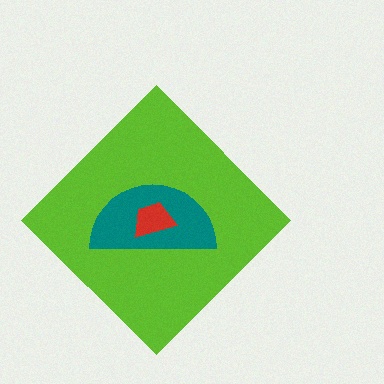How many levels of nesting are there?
3.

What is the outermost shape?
The lime diamond.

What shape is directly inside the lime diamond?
The teal semicircle.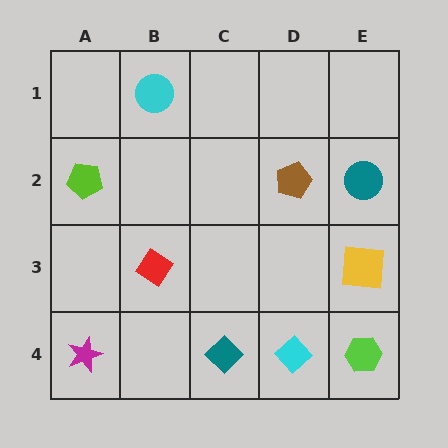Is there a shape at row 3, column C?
No, that cell is empty.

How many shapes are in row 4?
4 shapes.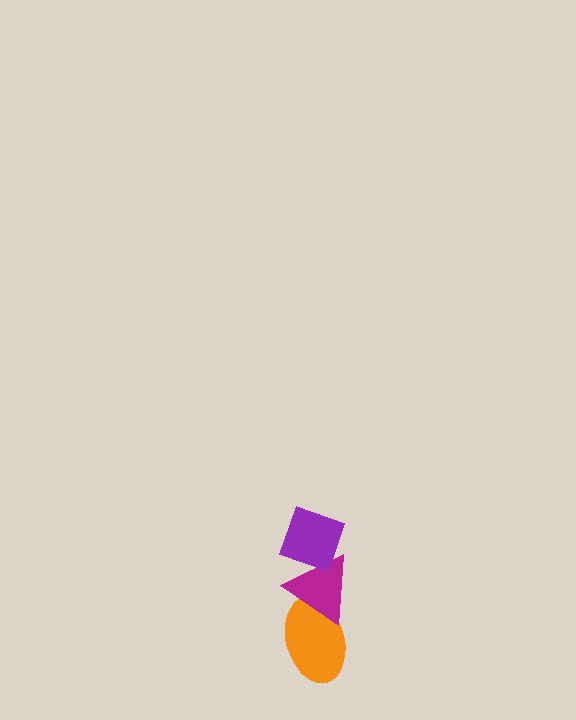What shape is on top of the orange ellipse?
The magenta triangle is on top of the orange ellipse.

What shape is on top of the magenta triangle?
The purple diamond is on top of the magenta triangle.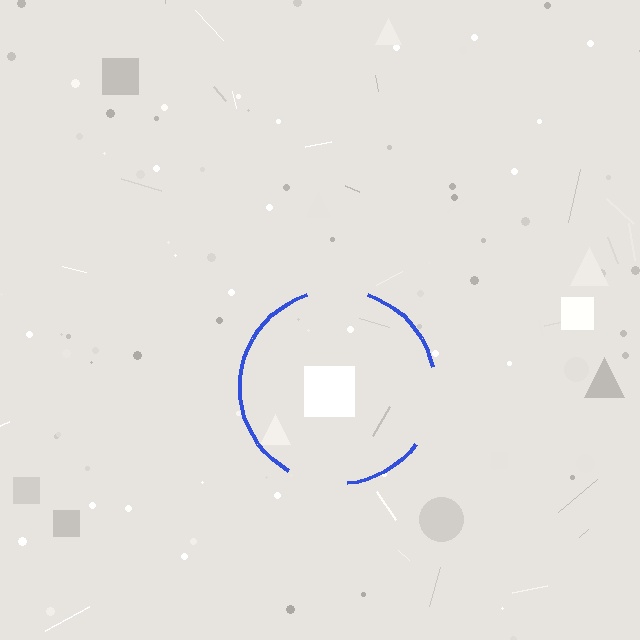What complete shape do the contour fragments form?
The contour fragments form a circle.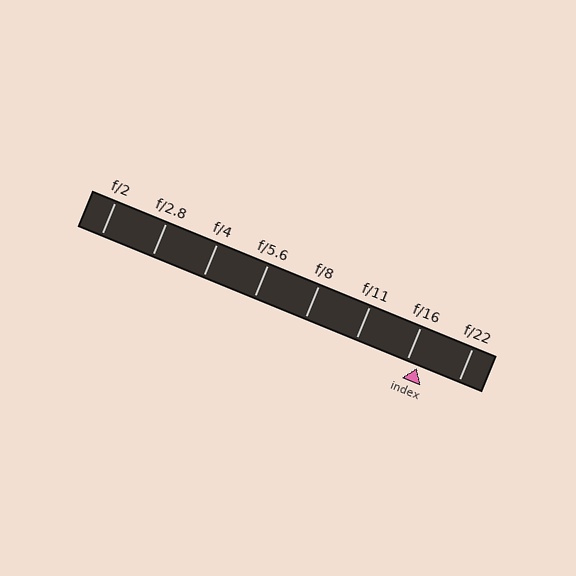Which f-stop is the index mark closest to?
The index mark is closest to f/16.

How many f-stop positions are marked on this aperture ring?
There are 8 f-stop positions marked.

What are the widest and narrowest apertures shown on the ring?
The widest aperture shown is f/2 and the narrowest is f/22.